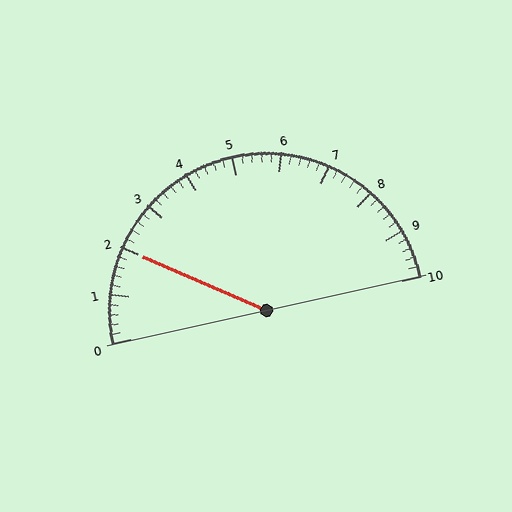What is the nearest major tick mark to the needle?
The nearest major tick mark is 2.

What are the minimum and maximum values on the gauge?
The gauge ranges from 0 to 10.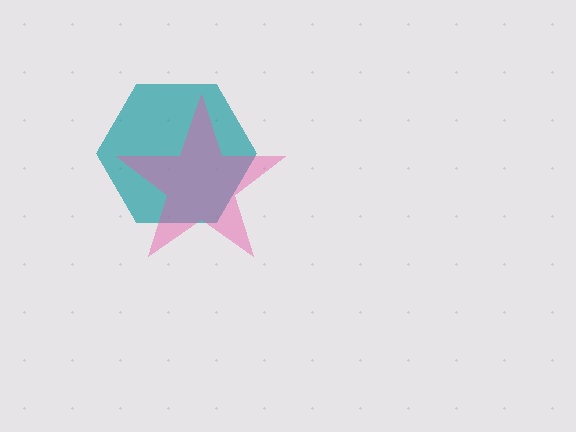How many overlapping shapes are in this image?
There are 2 overlapping shapes in the image.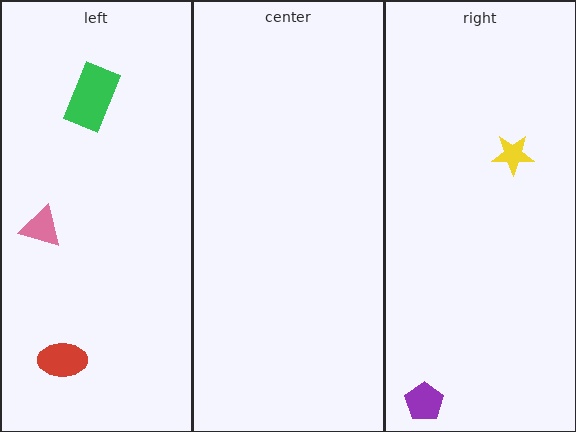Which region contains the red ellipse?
The left region.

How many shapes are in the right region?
2.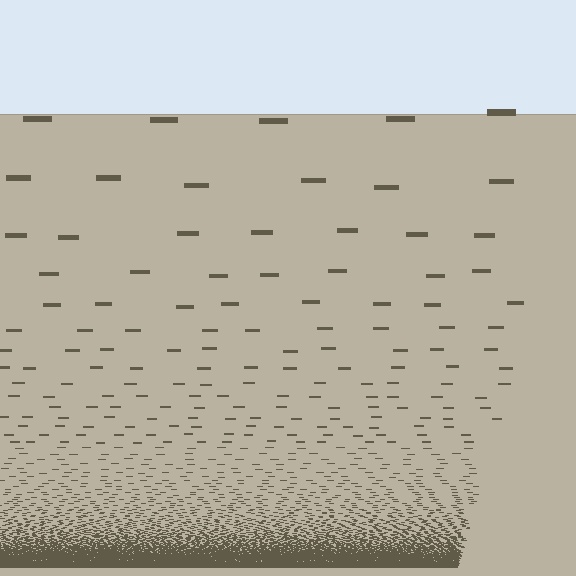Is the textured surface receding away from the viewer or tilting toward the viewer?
The surface appears to tilt toward the viewer. Texture elements get larger and sparser toward the top.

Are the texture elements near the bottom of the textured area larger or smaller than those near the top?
Smaller. The gradient is inverted — elements near the bottom are smaller and denser.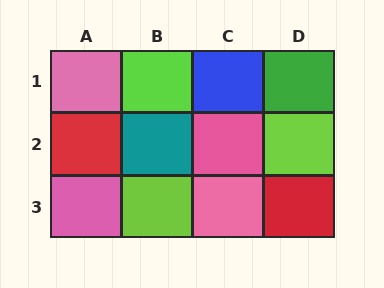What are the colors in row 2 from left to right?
Red, teal, pink, lime.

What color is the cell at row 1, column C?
Blue.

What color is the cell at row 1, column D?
Green.